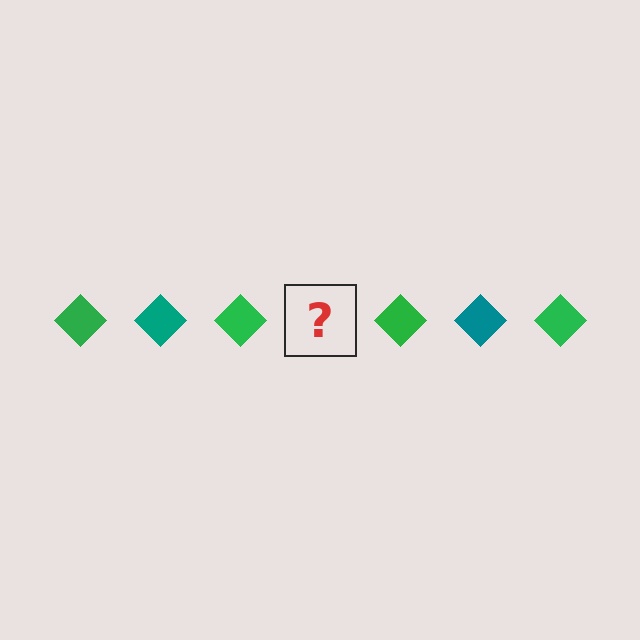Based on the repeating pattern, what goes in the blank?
The blank should be a teal diamond.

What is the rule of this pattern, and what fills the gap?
The rule is that the pattern cycles through green, teal diamonds. The gap should be filled with a teal diamond.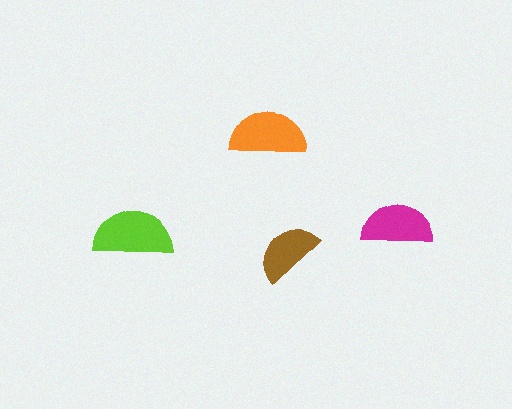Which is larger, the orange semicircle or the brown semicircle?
The orange one.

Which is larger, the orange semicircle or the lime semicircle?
The lime one.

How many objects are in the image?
There are 4 objects in the image.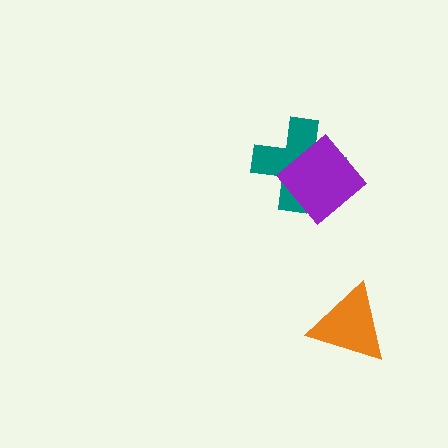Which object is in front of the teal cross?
The purple diamond is in front of the teal cross.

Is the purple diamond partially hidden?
No, no other shape covers it.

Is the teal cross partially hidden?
Yes, it is partially covered by another shape.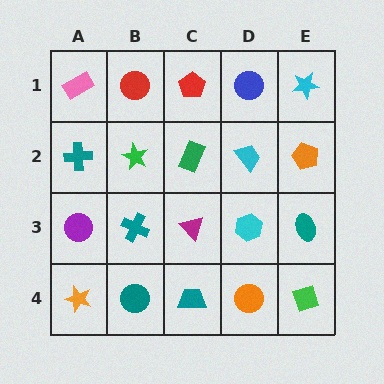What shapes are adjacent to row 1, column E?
An orange pentagon (row 2, column E), a blue circle (row 1, column D).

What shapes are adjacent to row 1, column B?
A green star (row 2, column B), a pink rectangle (row 1, column A), a red pentagon (row 1, column C).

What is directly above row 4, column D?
A cyan hexagon.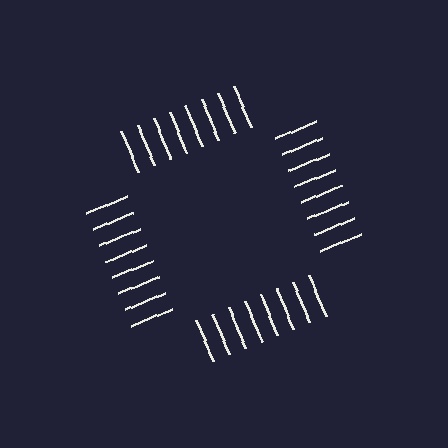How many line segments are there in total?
32 — 8 along each of the 4 edges.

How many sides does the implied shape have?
4 sides — the line-ends trace a square.